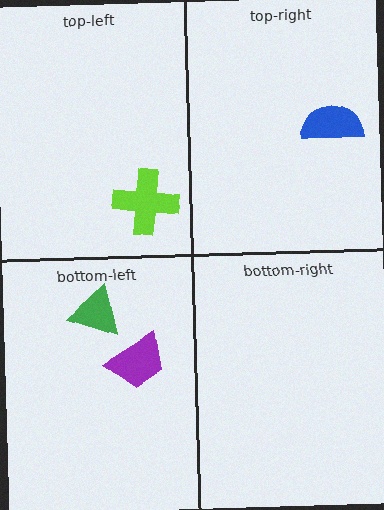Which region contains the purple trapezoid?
The bottom-left region.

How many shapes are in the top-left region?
1.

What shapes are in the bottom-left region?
The purple trapezoid, the green triangle.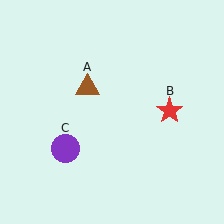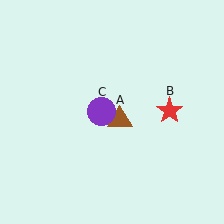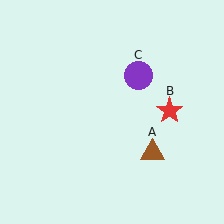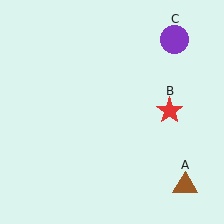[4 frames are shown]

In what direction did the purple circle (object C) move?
The purple circle (object C) moved up and to the right.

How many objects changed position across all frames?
2 objects changed position: brown triangle (object A), purple circle (object C).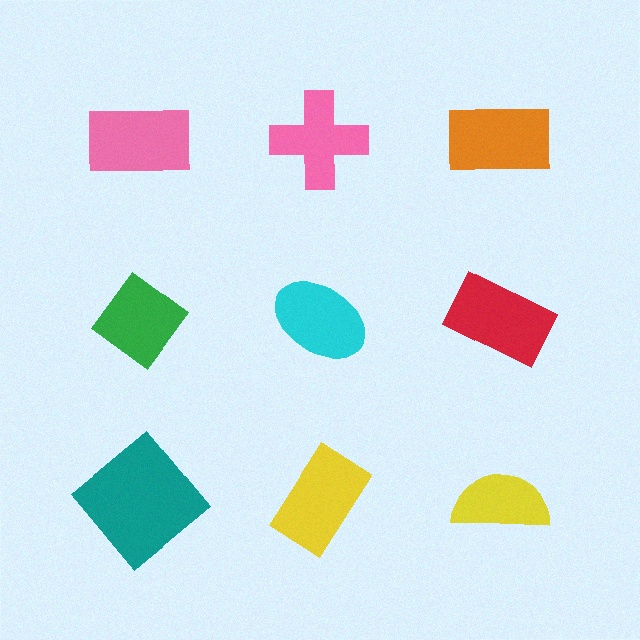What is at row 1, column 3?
An orange rectangle.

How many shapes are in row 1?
3 shapes.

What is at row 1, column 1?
A pink rectangle.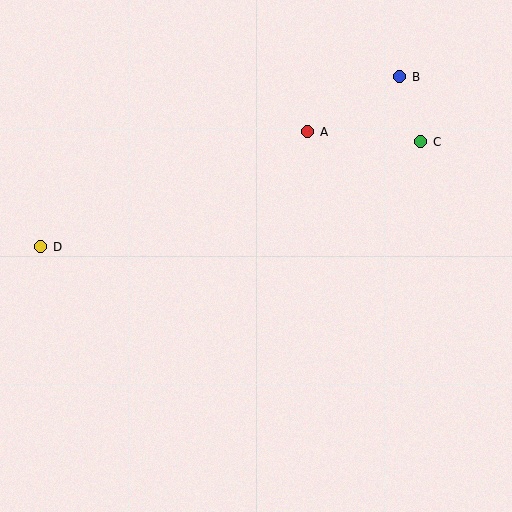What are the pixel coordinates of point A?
Point A is at (308, 132).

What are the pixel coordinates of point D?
Point D is at (41, 247).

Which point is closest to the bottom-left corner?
Point D is closest to the bottom-left corner.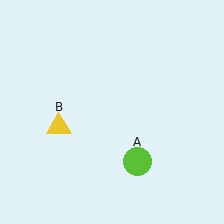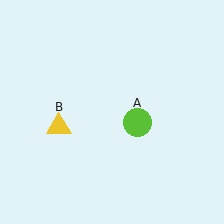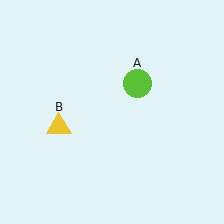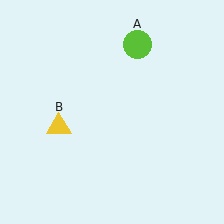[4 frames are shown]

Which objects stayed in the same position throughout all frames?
Yellow triangle (object B) remained stationary.